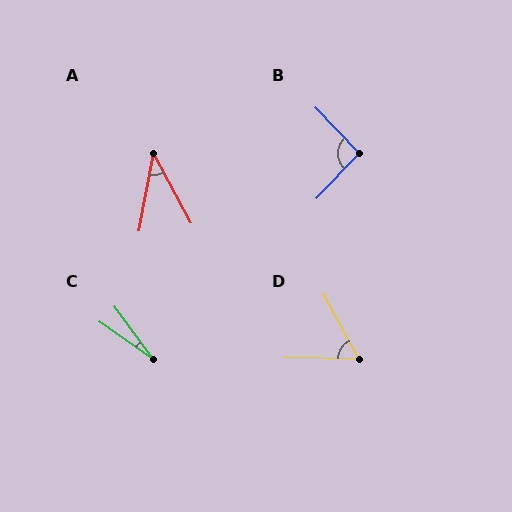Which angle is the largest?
B, at approximately 92 degrees.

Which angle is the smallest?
C, at approximately 18 degrees.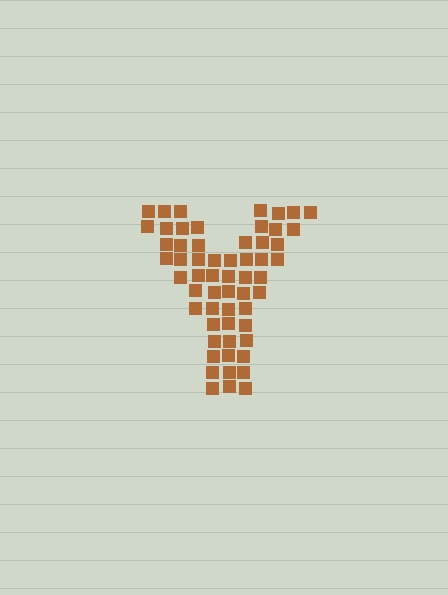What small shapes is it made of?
It is made of small squares.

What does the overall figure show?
The overall figure shows the letter Y.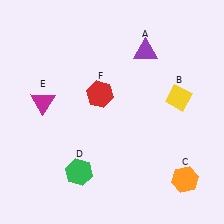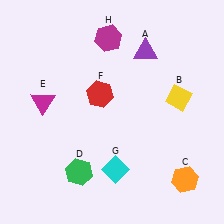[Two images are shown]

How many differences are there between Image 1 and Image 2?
There are 2 differences between the two images.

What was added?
A cyan diamond (G), a magenta hexagon (H) were added in Image 2.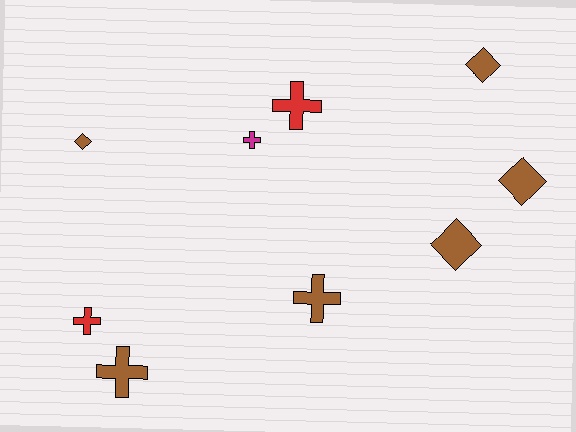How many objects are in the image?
There are 9 objects.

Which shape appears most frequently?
Cross, with 5 objects.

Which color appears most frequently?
Brown, with 6 objects.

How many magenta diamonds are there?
There are no magenta diamonds.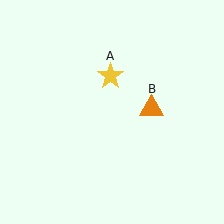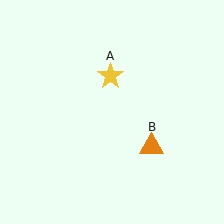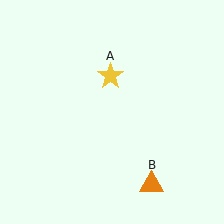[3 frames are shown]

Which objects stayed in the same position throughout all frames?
Yellow star (object A) remained stationary.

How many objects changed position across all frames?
1 object changed position: orange triangle (object B).